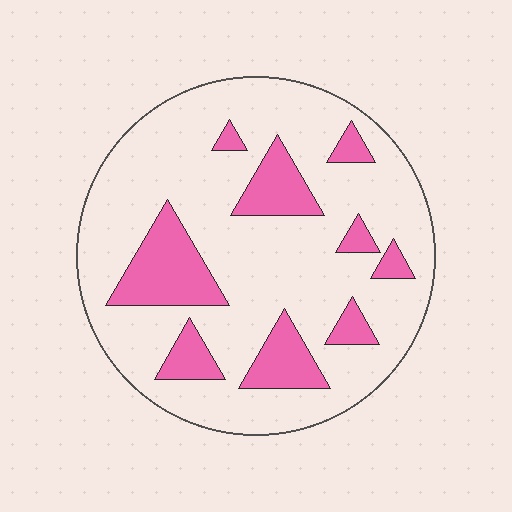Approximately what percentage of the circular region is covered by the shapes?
Approximately 20%.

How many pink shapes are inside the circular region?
9.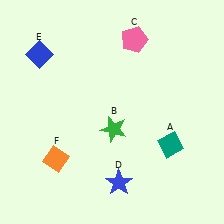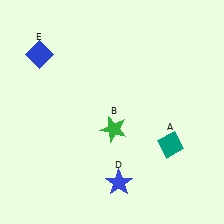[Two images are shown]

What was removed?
The pink pentagon (C), the orange diamond (F) were removed in Image 2.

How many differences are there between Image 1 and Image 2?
There are 2 differences between the two images.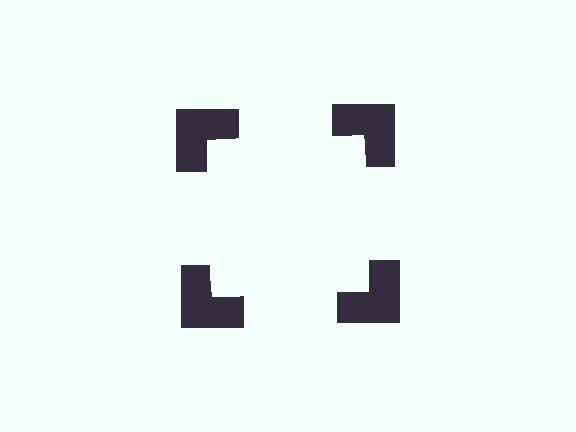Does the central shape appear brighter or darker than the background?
It typically appears slightly brighter than the background, even though no actual brightness change is drawn.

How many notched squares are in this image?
There are 4 — one at each vertex of the illusory square.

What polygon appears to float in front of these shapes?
An illusory square — its edges are inferred from the aligned wedge cuts in the notched squares, not physically drawn.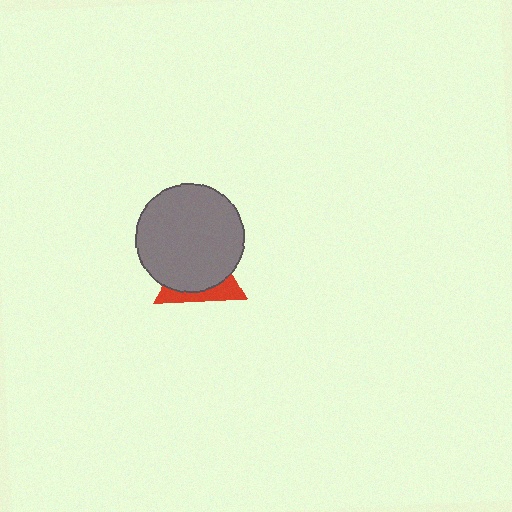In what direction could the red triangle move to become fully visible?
The red triangle could move down. That would shift it out from behind the gray circle entirely.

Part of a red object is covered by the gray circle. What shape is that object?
It is a triangle.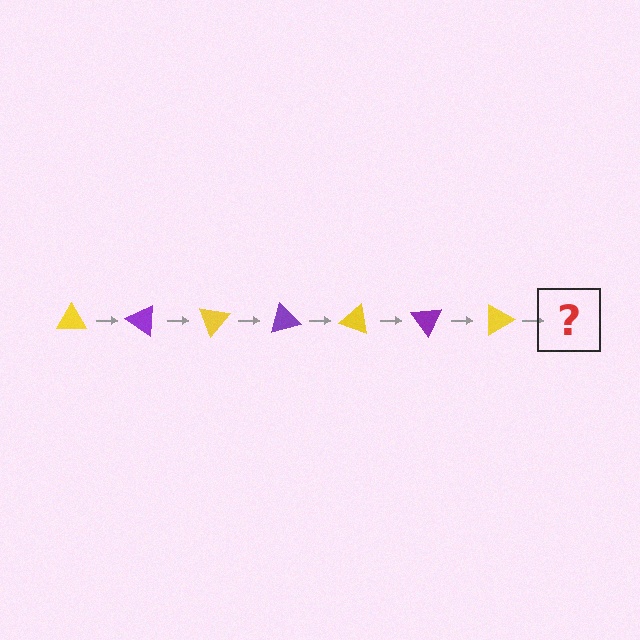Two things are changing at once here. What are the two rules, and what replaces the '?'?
The two rules are that it rotates 35 degrees each step and the color cycles through yellow and purple. The '?' should be a purple triangle, rotated 245 degrees from the start.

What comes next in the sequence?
The next element should be a purple triangle, rotated 245 degrees from the start.